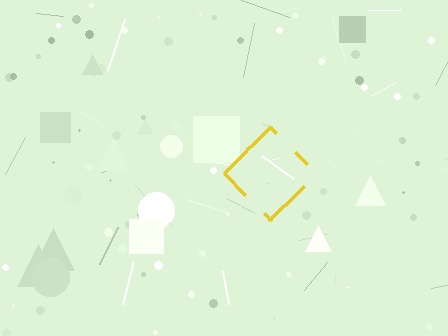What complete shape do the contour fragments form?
The contour fragments form a diamond.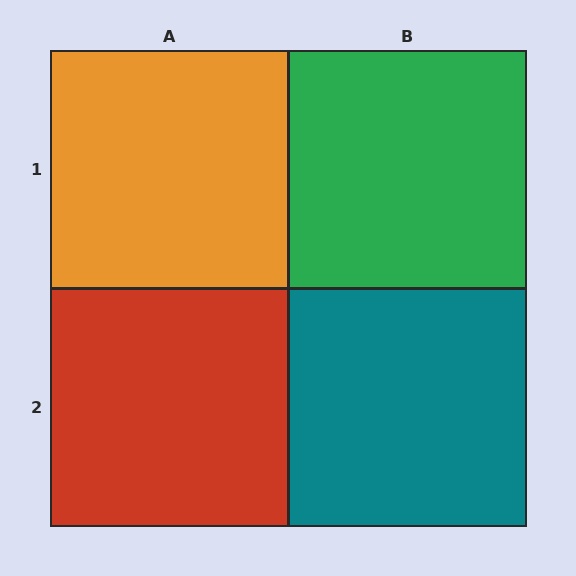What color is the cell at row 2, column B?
Teal.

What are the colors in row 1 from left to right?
Orange, green.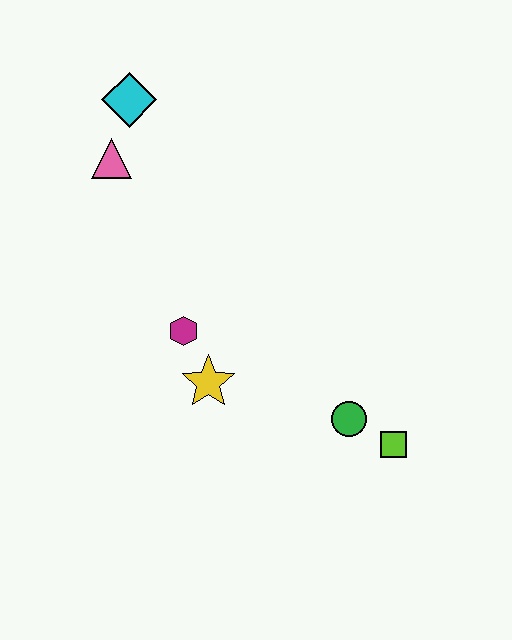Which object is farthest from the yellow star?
The cyan diamond is farthest from the yellow star.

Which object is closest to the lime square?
The green circle is closest to the lime square.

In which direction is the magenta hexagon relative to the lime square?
The magenta hexagon is to the left of the lime square.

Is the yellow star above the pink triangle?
No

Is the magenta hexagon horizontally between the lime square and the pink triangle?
Yes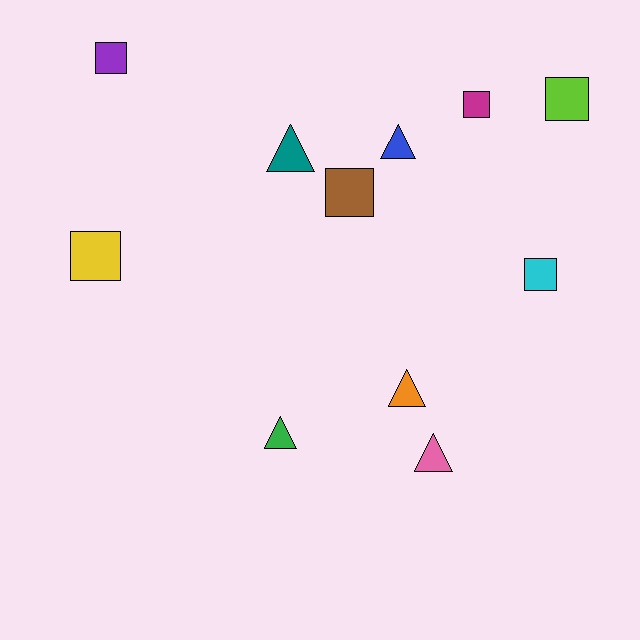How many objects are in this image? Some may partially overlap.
There are 11 objects.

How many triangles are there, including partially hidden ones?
There are 5 triangles.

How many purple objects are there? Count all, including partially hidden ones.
There is 1 purple object.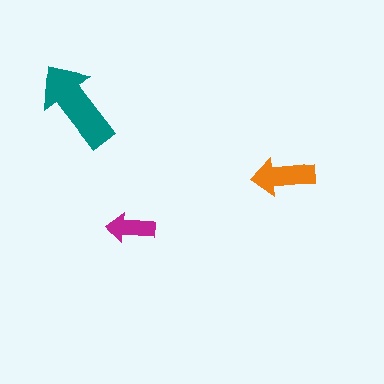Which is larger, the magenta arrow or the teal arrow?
The teal one.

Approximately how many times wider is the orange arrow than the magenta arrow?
About 1.5 times wider.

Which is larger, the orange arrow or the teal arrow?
The teal one.